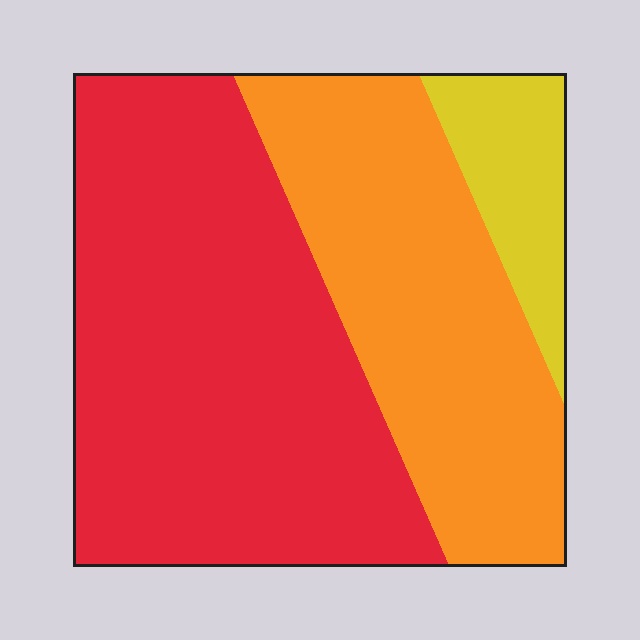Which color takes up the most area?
Red, at roughly 55%.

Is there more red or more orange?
Red.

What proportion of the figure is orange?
Orange takes up about three eighths (3/8) of the figure.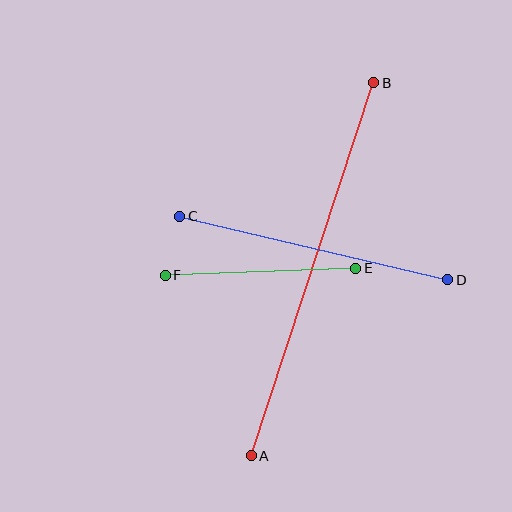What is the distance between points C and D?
The distance is approximately 276 pixels.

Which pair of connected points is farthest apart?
Points A and B are farthest apart.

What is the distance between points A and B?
The distance is approximately 392 pixels.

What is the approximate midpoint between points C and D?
The midpoint is at approximately (314, 248) pixels.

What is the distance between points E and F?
The distance is approximately 190 pixels.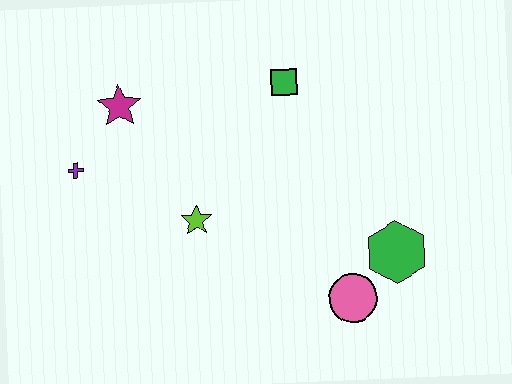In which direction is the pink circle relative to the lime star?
The pink circle is to the right of the lime star.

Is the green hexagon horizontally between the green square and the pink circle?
No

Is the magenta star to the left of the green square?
Yes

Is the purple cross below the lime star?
No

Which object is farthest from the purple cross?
The green hexagon is farthest from the purple cross.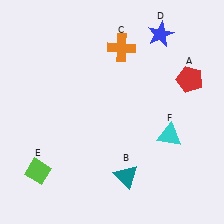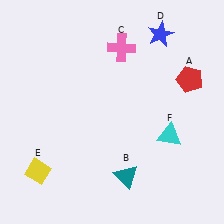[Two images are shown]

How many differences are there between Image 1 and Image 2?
There are 2 differences between the two images.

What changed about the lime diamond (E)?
In Image 1, E is lime. In Image 2, it changed to yellow.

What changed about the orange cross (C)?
In Image 1, C is orange. In Image 2, it changed to pink.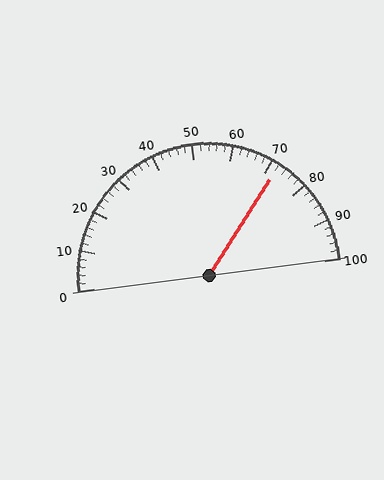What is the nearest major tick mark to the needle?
The nearest major tick mark is 70.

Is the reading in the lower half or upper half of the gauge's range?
The reading is in the upper half of the range (0 to 100).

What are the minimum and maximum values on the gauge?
The gauge ranges from 0 to 100.